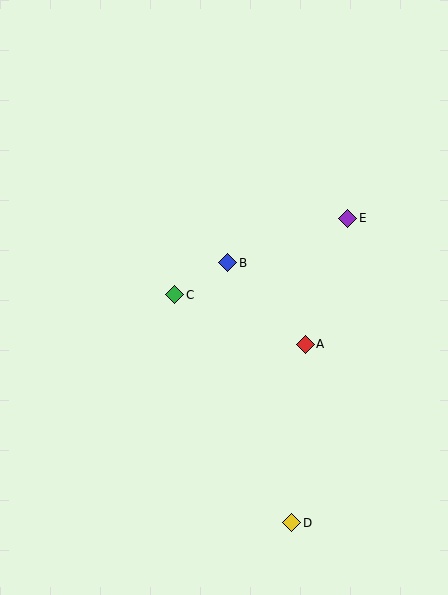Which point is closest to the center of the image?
Point B at (228, 263) is closest to the center.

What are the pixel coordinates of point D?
Point D is at (292, 523).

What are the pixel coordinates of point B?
Point B is at (228, 263).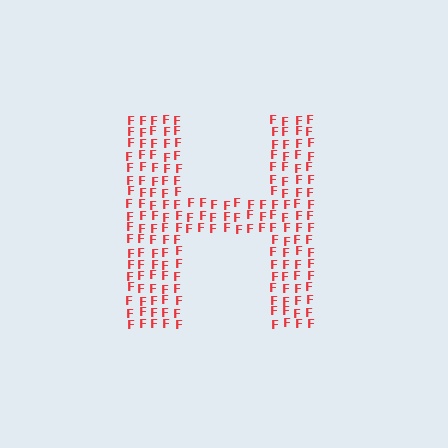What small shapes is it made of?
It is made of small letter F's.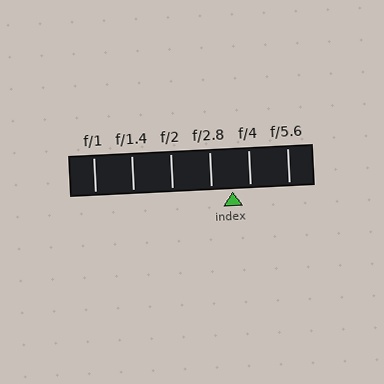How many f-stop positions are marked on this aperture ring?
There are 6 f-stop positions marked.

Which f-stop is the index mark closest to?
The index mark is closest to f/4.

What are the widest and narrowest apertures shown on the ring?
The widest aperture shown is f/1 and the narrowest is f/5.6.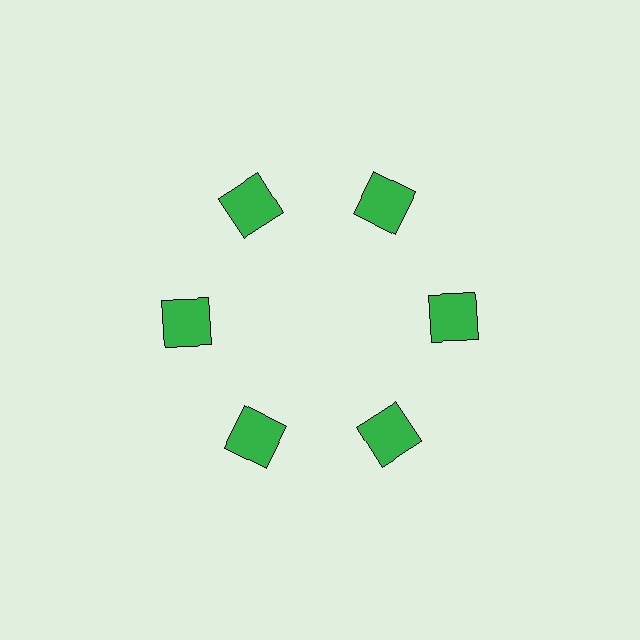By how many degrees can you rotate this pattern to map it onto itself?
The pattern maps onto itself every 60 degrees of rotation.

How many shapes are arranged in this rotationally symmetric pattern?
There are 6 shapes, arranged in 6 groups of 1.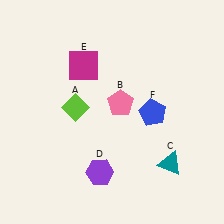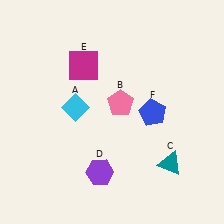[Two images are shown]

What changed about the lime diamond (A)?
In Image 1, A is lime. In Image 2, it changed to cyan.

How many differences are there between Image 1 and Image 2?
There is 1 difference between the two images.